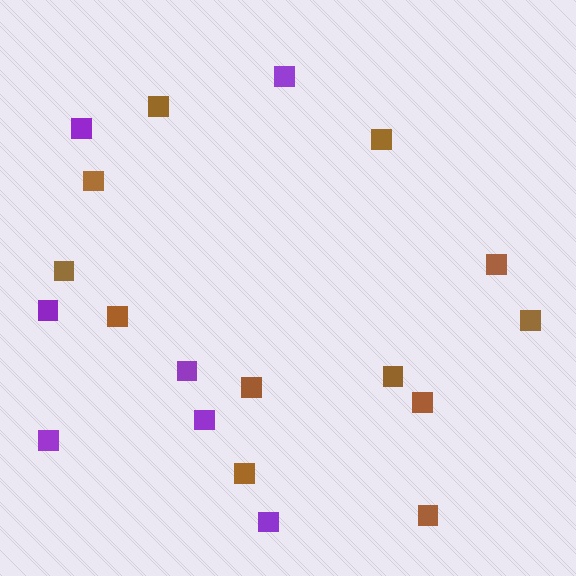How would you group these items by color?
There are 2 groups: one group of brown squares (12) and one group of purple squares (7).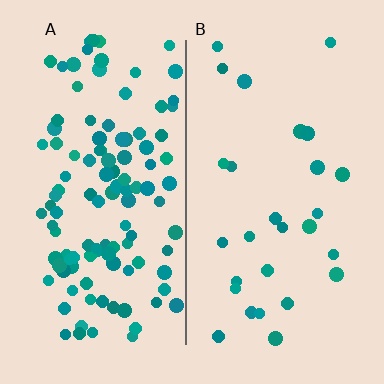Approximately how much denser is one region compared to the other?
Approximately 4.2× — region A over region B.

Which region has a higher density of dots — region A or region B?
A (the left).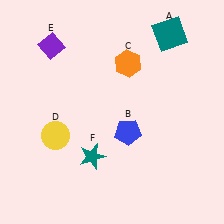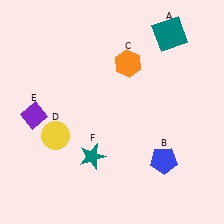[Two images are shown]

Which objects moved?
The objects that moved are: the blue pentagon (B), the purple diamond (E).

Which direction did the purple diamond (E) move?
The purple diamond (E) moved down.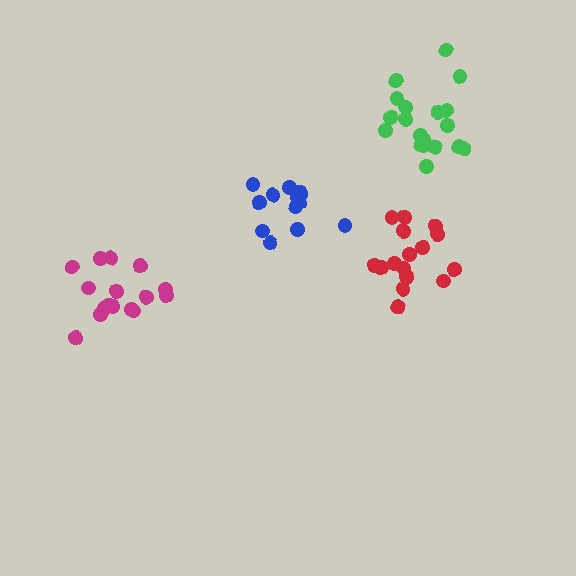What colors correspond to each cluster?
The clusters are colored: green, magenta, red, blue.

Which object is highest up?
The green cluster is topmost.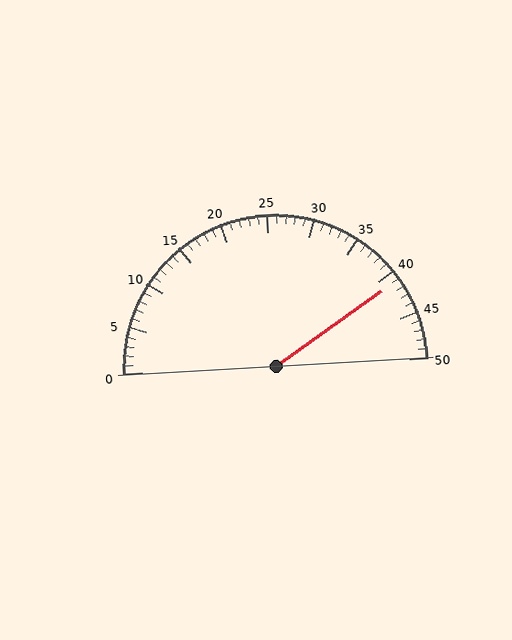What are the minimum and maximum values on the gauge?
The gauge ranges from 0 to 50.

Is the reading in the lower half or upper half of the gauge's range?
The reading is in the upper half of the range (0 to 50).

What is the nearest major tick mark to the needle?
The nearest major tick mark is 40.